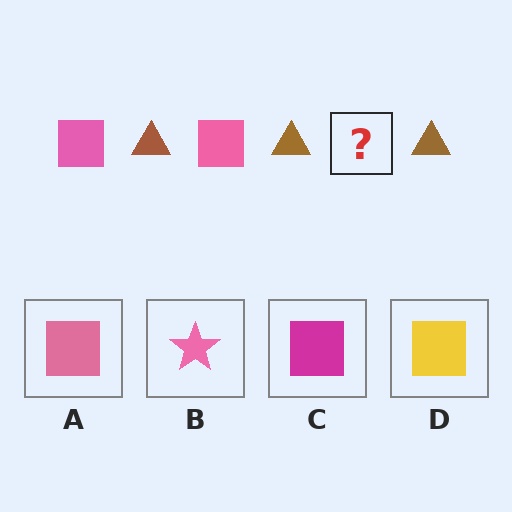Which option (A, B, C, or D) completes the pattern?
A.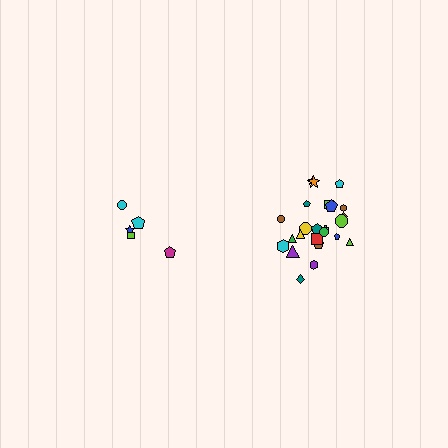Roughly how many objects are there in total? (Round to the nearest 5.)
Roughly 30 objects in total.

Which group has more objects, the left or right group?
The right group.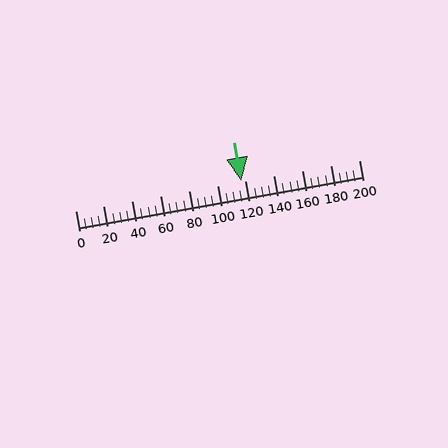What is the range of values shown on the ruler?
The ruler shows values from 0 to 200.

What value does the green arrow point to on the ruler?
The green arrow points to approximately 117.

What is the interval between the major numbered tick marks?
The major tick marks are spaced 20 units apart.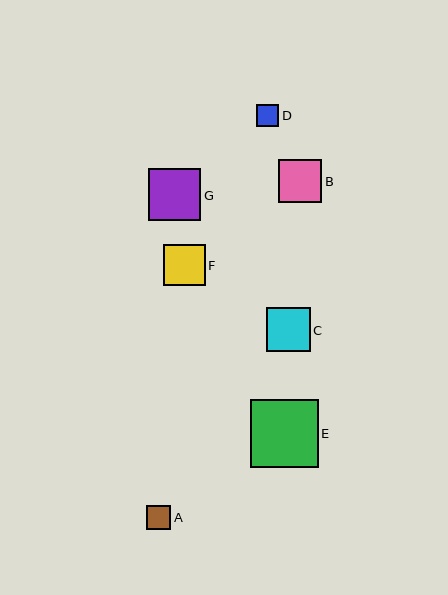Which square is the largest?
Square E is the largest with a size of approximately 68 pixels.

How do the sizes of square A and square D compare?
Square A and square D are approximately the same size.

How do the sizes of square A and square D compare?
Square A and square D are approximately the same size.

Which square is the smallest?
Square D is the smallest with a size of approximately 22 pixels.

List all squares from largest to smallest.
From largest to smallest: E, G, C, B, F, A, D.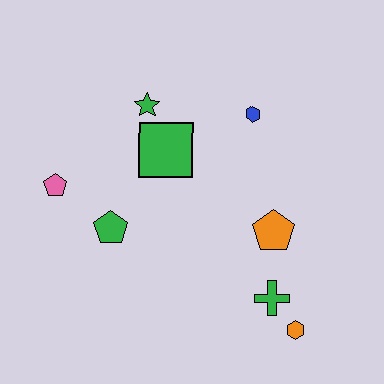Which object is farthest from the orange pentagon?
The pink pentagon is farthest from the orange pentagon.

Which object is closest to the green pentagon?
The pink pentagon is closest to the green pentagon.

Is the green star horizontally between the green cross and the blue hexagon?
No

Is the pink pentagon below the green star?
Yes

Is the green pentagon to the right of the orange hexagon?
No